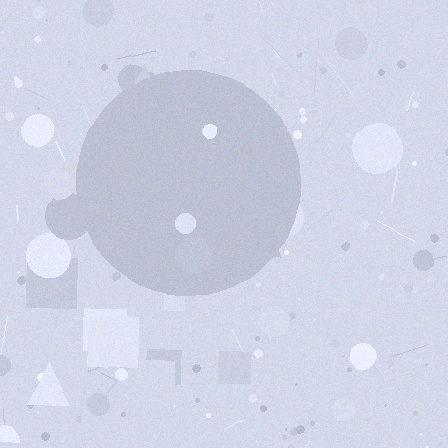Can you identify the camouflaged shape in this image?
The camouflaged shape is a circle.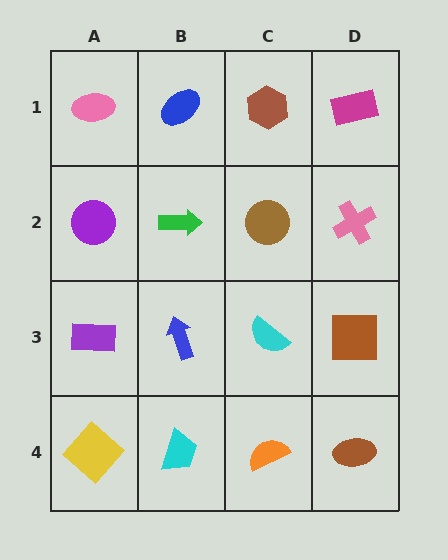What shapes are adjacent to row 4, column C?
A cyan semicircle (row 3, column C), a cyan trapezoid (row 4, column B), a brown ellipse (row 4, column D).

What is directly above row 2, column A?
A pink ellipse.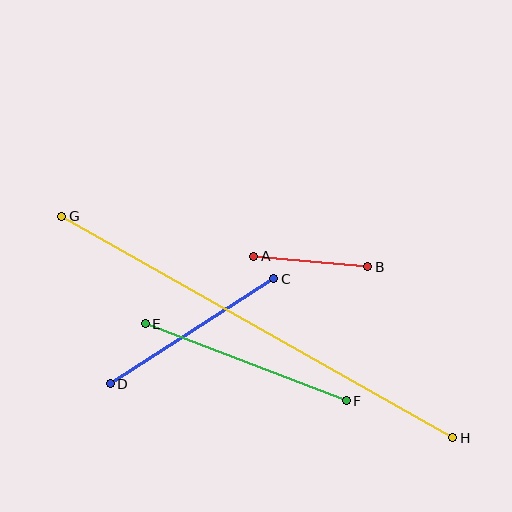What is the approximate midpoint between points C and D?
The midpoint is at approximately (192, 331) pixels.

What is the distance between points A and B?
The distance is approximately 114 pixels.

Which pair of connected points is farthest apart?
Points G and H are farthest apart.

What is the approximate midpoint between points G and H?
The midpoint is at approximately (257, 327) pixels.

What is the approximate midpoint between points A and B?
The midpoint is at approximately (311, 261) pixels.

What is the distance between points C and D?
The distance is approximately 194 pixels.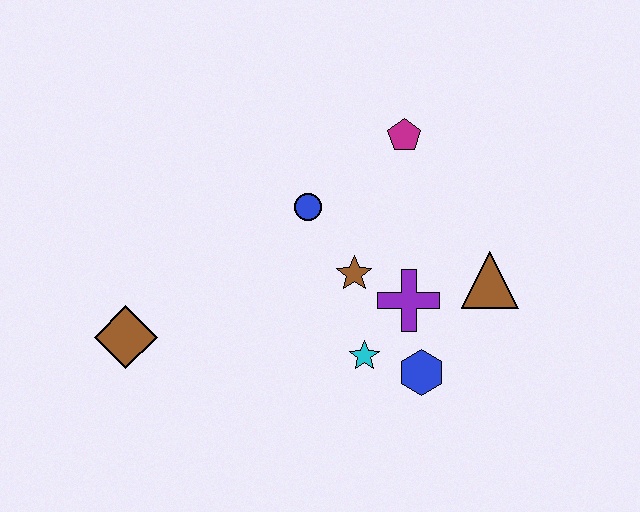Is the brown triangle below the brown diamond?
No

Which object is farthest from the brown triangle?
The brown diamond is farthest from the brown triangle.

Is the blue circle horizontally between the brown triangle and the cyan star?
No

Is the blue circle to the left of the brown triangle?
Yes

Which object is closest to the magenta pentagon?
The blue circle is closest to the magenta pentagon.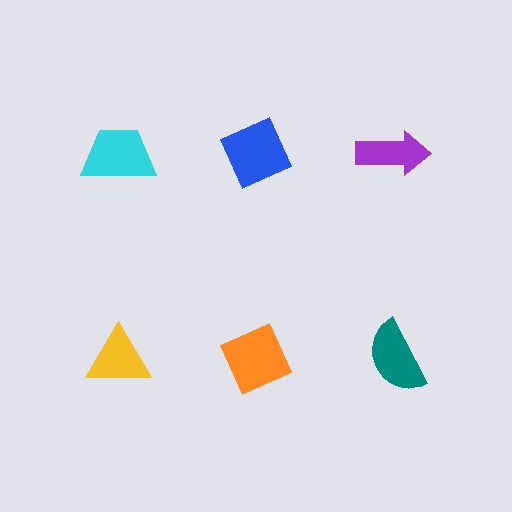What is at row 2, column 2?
An orange diamond.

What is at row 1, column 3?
A purple arrow.